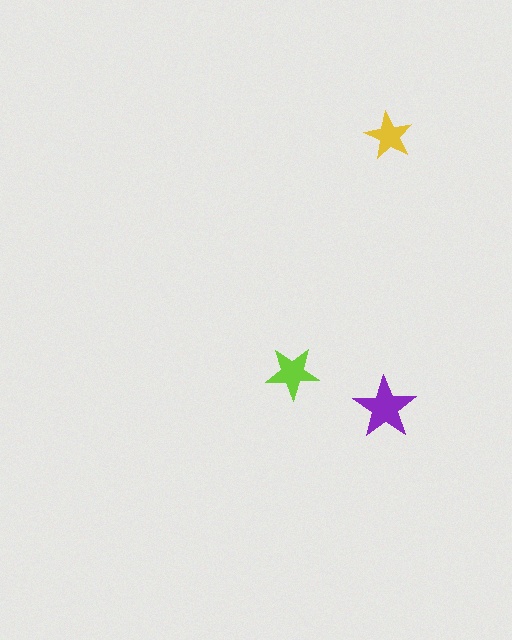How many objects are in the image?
There are 3 objects in the image.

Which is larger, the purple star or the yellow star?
The purple one.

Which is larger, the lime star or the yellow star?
The lime one.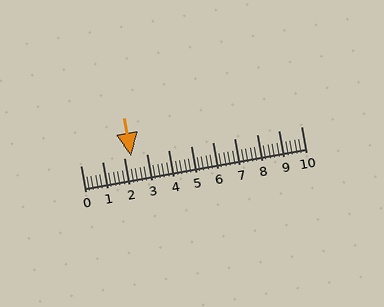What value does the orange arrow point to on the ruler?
The orange arrow points to approximately 2.3.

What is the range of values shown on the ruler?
The ruler shows values from 0 to 10.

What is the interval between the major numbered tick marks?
The major tick marks are spaced 1 units apart.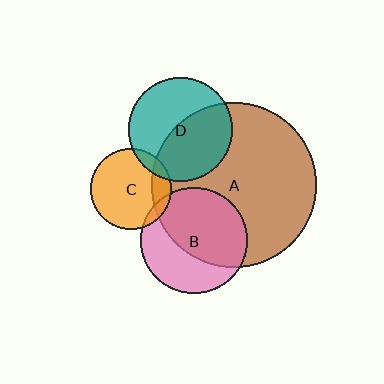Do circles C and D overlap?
Yes.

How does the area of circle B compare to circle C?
Approximately 1.7 times.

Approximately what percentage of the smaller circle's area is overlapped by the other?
Approximately 10%.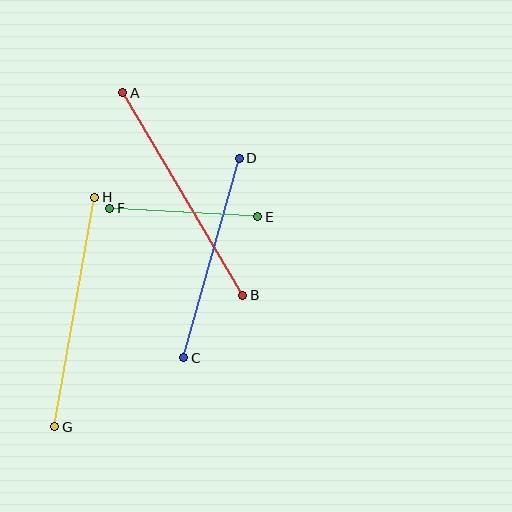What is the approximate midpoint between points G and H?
The midpoint is at approximately (75, 312) pixels.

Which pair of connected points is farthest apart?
Points A and B are farthest apart.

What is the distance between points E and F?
The distance is approximately 148 pixels.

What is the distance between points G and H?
The distance is approximately 233 pixels.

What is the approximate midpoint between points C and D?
The midpoint is at approximately (212, 258) pixels.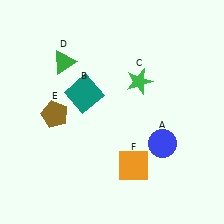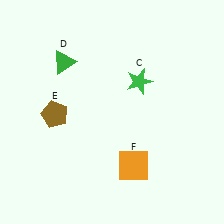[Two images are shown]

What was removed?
The teal square (B), the blue circle (A) were removed in Image 2.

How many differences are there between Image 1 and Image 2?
There are 2 differences between the two images.